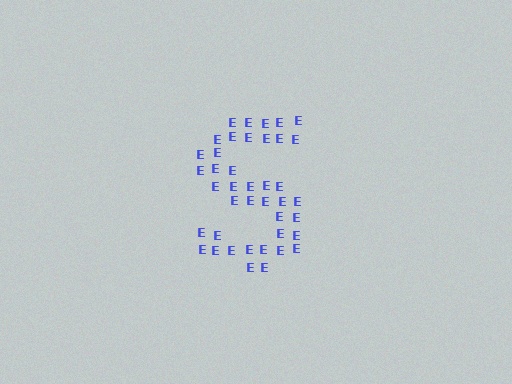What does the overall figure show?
The overall figure shows the letter S.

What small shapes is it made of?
It is made of small letter E's.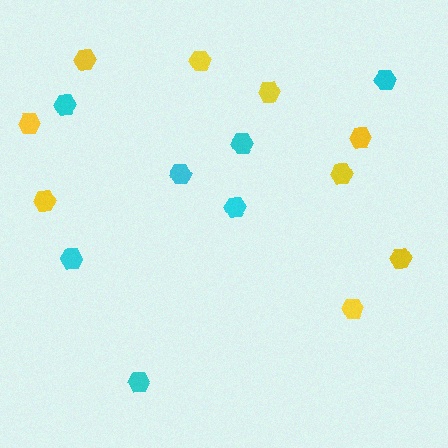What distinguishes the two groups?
There are 2 groups: one group of yellow hexagons (9) and one group of cyan hexagons (7).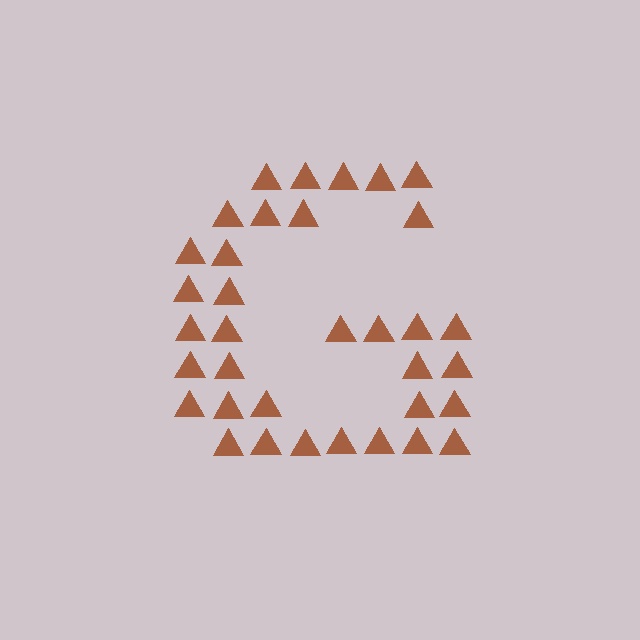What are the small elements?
The small elements are triangles.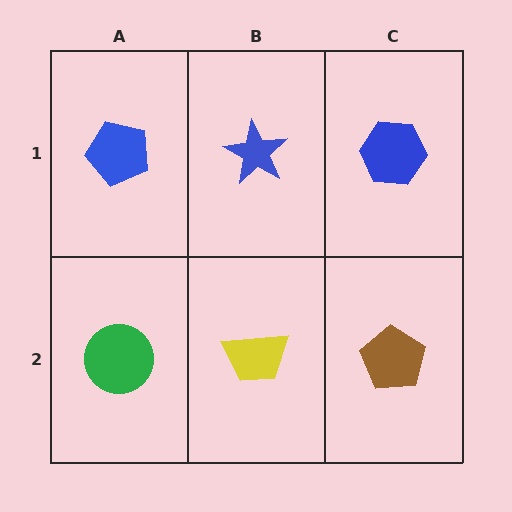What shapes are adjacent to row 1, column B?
A yellow trapezoid (row 2, column B), a blue pentagon (row 1, column A), a blue hexagon (row 1, column C).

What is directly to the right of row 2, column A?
A yellow trapezoid.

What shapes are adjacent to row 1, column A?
A green circle (row 2, column A), a blue star (row 1, column B).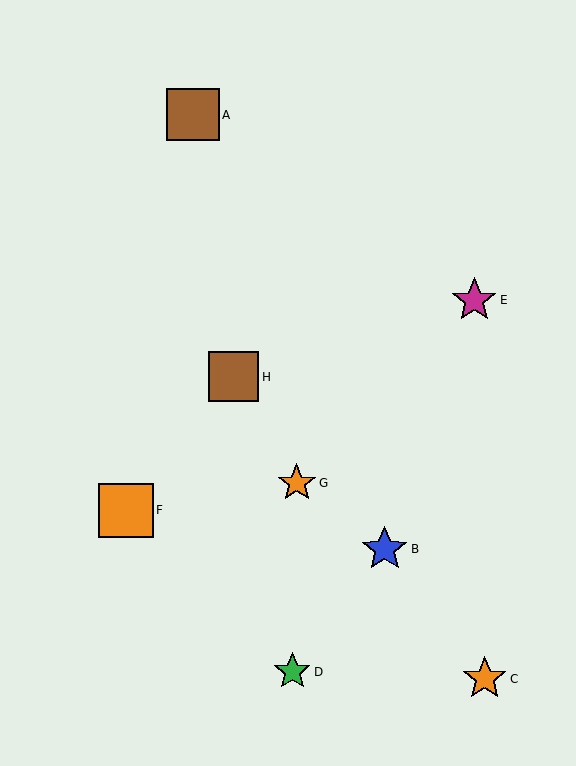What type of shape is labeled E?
Shape E is a magenta star.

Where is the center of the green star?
The center of the green star is at (292, 672).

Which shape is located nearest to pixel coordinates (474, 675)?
The orange star (labeled C) at (485, 679) is nearest to that location.